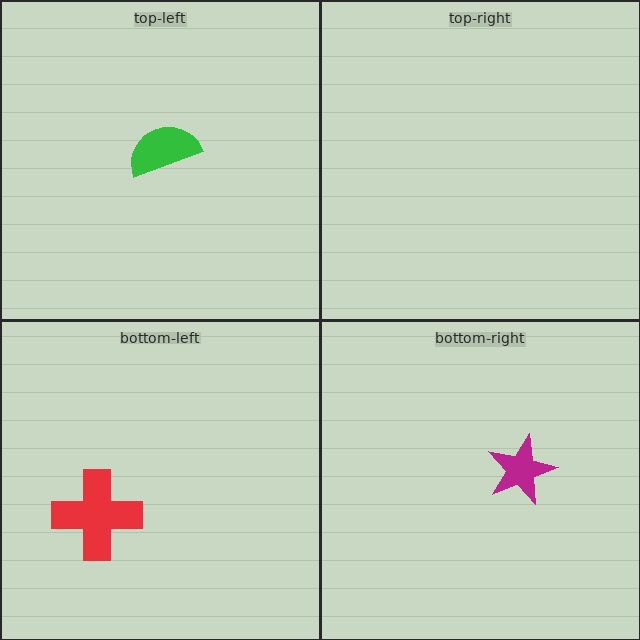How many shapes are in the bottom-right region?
1.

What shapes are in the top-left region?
The green semicircle.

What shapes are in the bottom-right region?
The magenta star.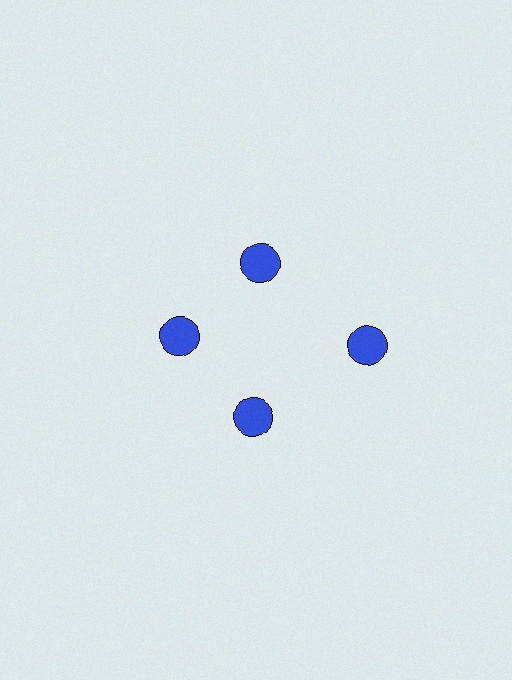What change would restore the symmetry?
The symmetry would be restored by moving it inward, back onto the ring so that all 4 circles sit at equal angles and equal distance from the center.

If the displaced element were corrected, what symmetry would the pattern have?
It would have 4-fold rotational symmetry — the pattern would map onto itself every 90 degrees.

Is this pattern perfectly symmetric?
No. The 4 blue circles are arranged in a ring, but one element near the 3 o'clock position is pushed outward from the center, breaking the 4-fold rotational symmetry.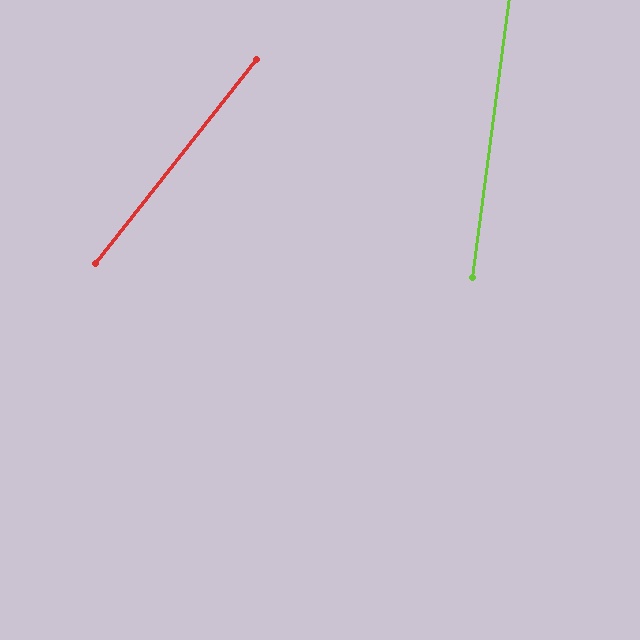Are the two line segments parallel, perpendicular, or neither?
Neither parallel nor perpendicular — they differ by about 31°.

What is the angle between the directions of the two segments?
Approximately 31 degrees.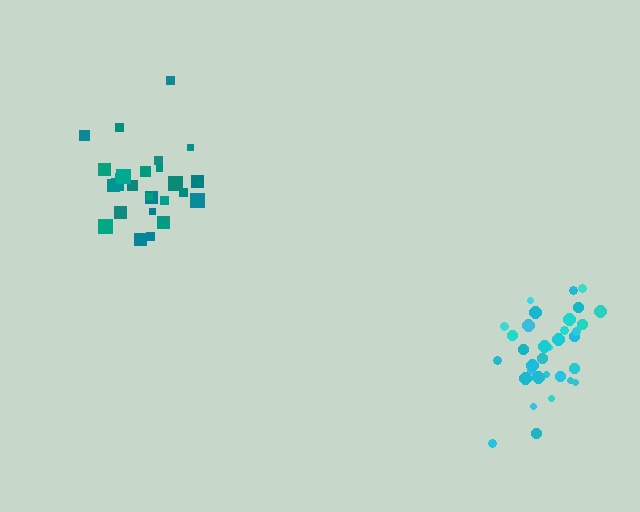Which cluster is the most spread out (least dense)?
Teal.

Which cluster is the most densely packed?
Cyan.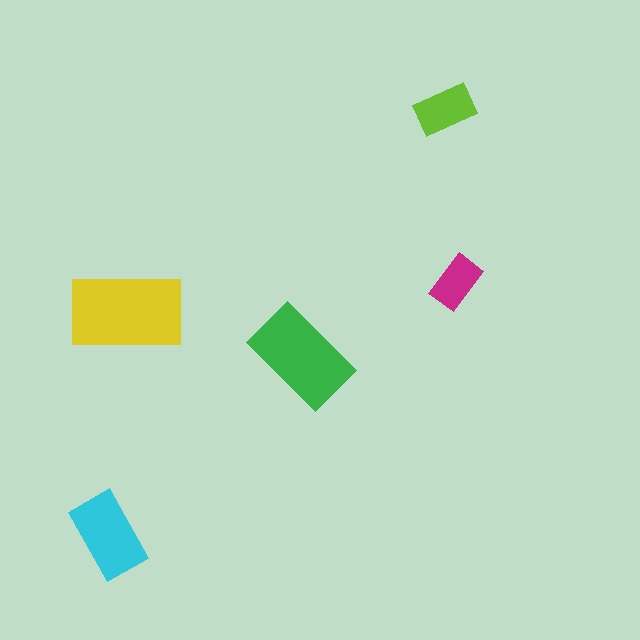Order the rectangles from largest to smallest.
the yellow one, the green one, the cyan one, the lime one, the magenta one.